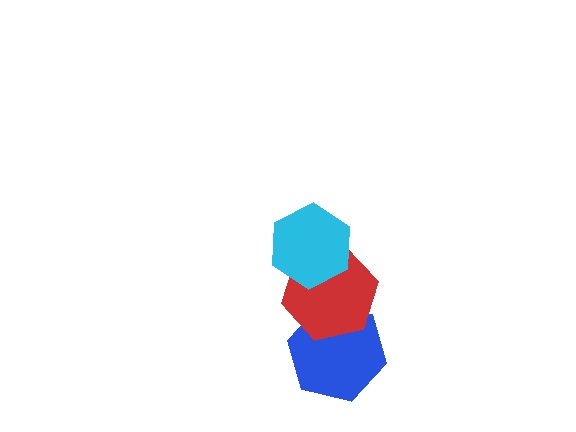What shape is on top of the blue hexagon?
The red hexagon is on top of the blue hexagon.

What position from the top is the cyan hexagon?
The cyan hexagon is 1st from the top.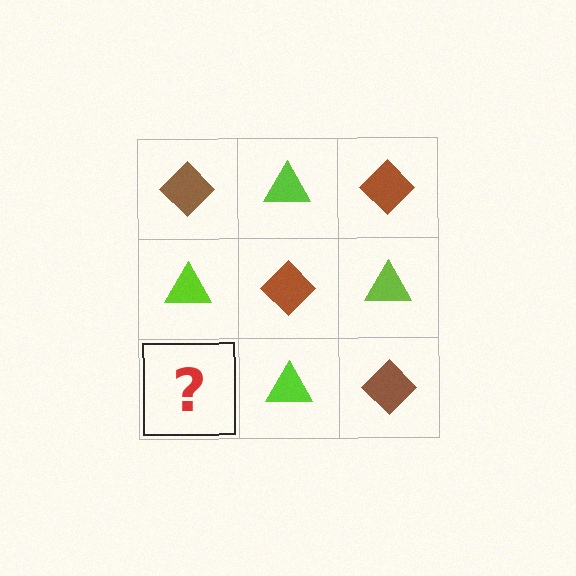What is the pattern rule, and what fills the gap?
The rule is that it alternates brown diamond and lime triangle in a checkerboard pattern. The gap should be filled with a brown diamond.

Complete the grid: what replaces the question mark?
The question mark should be replaced with a brown diamond.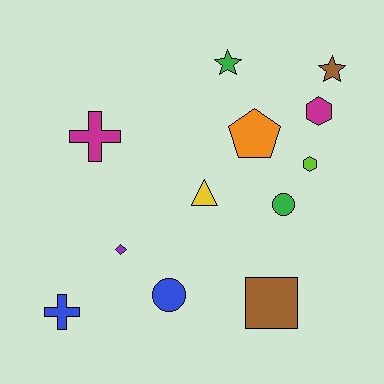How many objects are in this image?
There are 12 objects.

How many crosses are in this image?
There are 2 crosses.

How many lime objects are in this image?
There is 1 lime object.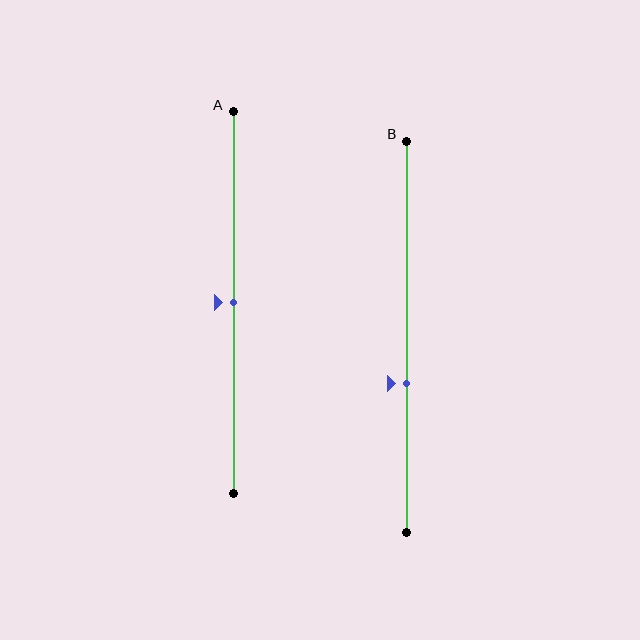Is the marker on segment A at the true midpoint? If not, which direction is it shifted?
Yes, the marker on segment A is at the true midpoint.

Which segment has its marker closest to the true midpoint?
Segment A has its marker closest to the true midpoint.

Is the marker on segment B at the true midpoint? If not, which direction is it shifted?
No, the marker on segment B is shifted downward by about 12% of the segment length.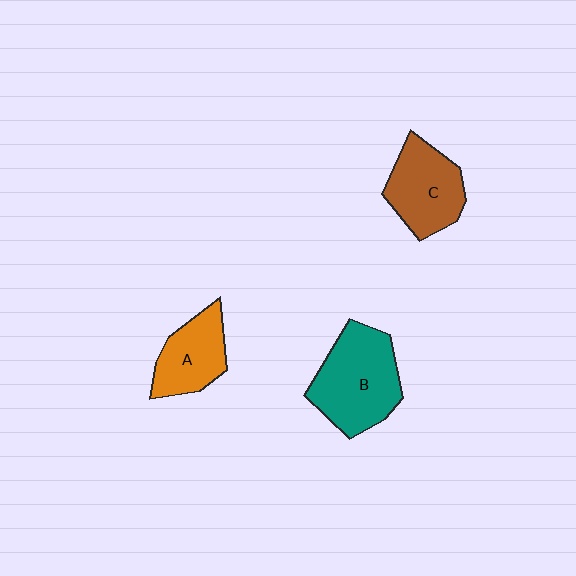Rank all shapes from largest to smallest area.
From largest to smallest: B (teal), C (brown), A (orange).